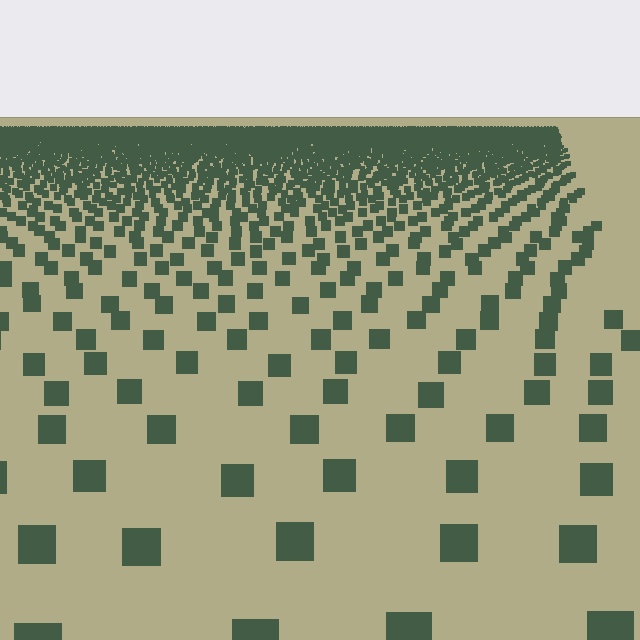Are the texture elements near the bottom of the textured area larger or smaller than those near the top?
Larger. Near the bottom, elements are closer to the viewer and appear at a bigger on-screen size.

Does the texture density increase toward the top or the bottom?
Density increases toward the top.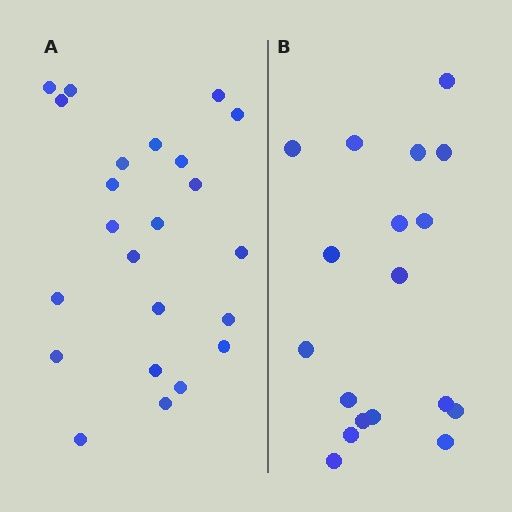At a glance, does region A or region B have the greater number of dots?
Region A (the left region) has more dots.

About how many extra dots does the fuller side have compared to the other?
Region A has about 5 more dots than region B.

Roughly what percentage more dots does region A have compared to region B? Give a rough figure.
About 30% more.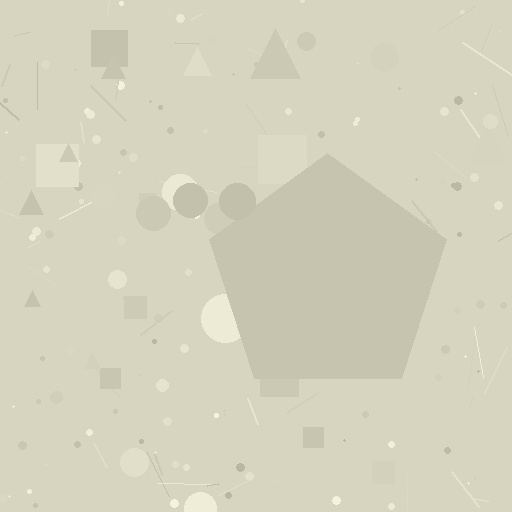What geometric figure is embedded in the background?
A pentagon is embedded in the background.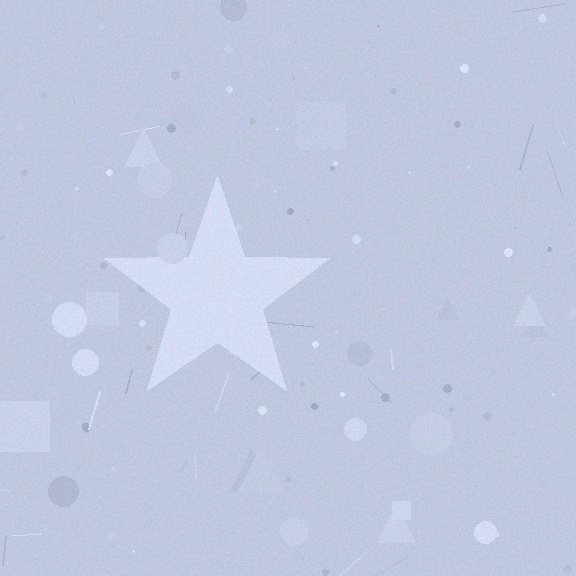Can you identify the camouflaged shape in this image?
The camouflaged shape is a star.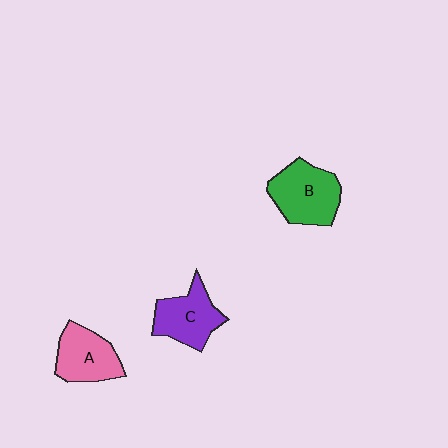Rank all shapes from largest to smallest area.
From largest to smallest: B (green), C (purple), A (pink).